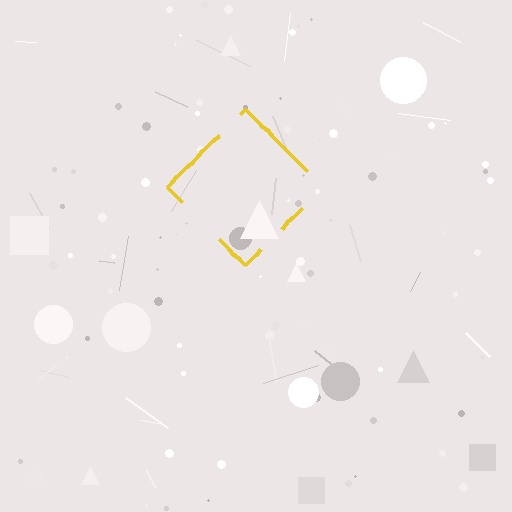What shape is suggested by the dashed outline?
The dashed outline suggests a diamond.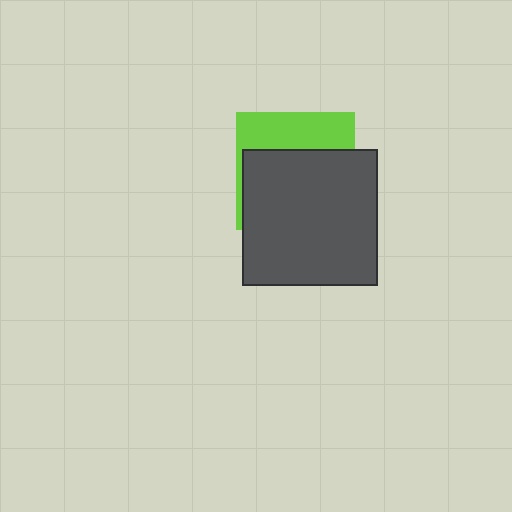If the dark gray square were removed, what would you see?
You would see the complete lime square.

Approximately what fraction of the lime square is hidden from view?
Roughly 64% of the lime square is hidden behind the dark gray square.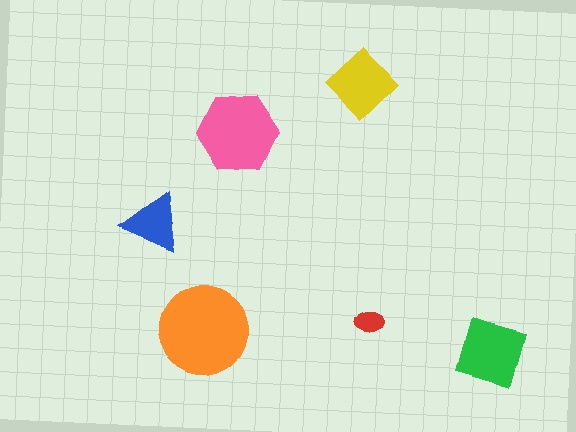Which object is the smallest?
The red ellipse.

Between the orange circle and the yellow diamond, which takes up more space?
The orange circle.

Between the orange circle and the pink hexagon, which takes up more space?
The orange circle.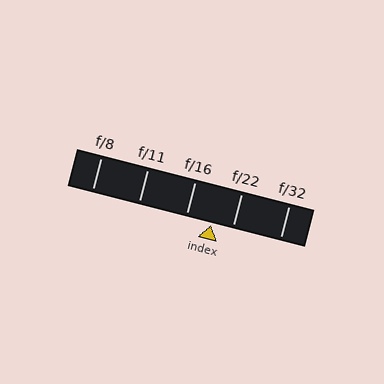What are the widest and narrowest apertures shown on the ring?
The widest aperture shown is f/8 and the narrowest is f/32.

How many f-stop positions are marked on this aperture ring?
There are 5 f-stop positions marked.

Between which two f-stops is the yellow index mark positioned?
The index mark is between f/16 and f/22.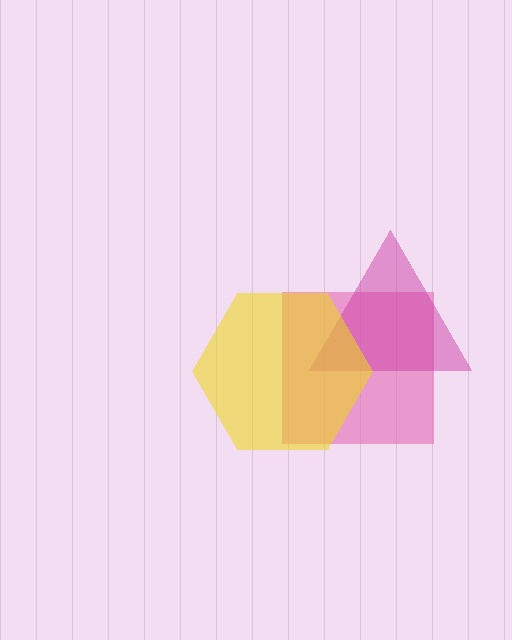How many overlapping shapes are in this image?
There are 3 overlapping shapes in the image.